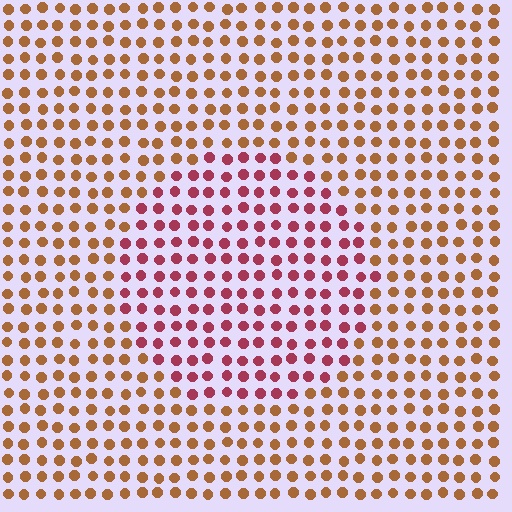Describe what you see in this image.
The image is filled with small brown elements in a uniform arrangement. A circle-shaped region is visible where the elements are tinted to a slightly different hue, forming a subtle color boundary.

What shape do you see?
I see a circle.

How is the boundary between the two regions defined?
The boundary is defined purely by a slight shift in hue (about 44 degrees). Spacing, size, and orientation are identical on both sides.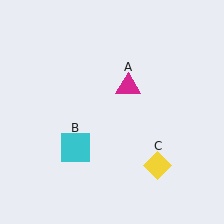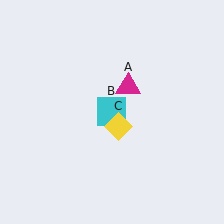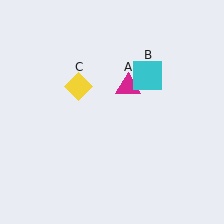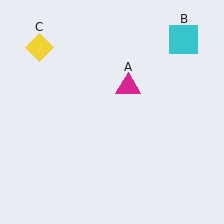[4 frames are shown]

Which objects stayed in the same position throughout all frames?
Magenta triangle (object A) remained stationary.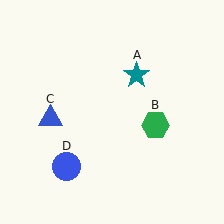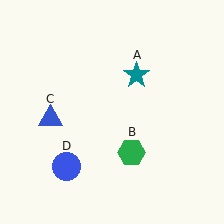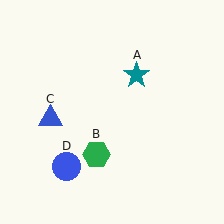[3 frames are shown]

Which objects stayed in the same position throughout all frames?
Teal star (object A) and blue triangle (object C) and blue circle (object D) remained stationary.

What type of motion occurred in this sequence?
The green hexagon (object B) rotated clockwise around the center of the scene.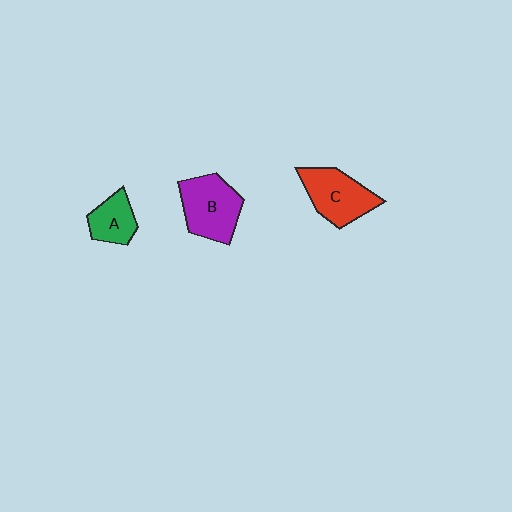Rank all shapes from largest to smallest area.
From largest to smallest: B (purple), C (red), A (green).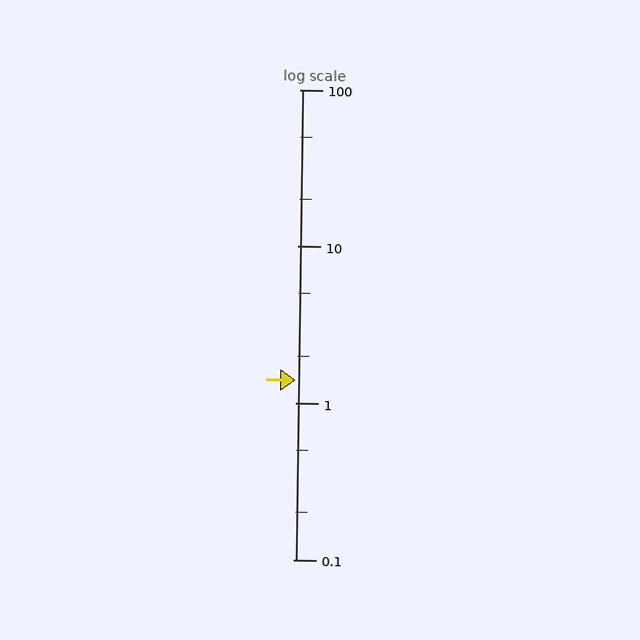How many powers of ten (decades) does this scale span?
The scale spans 3 decades, from 0.1 to 100.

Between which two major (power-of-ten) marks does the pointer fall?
The pointer is between 1 and 10.